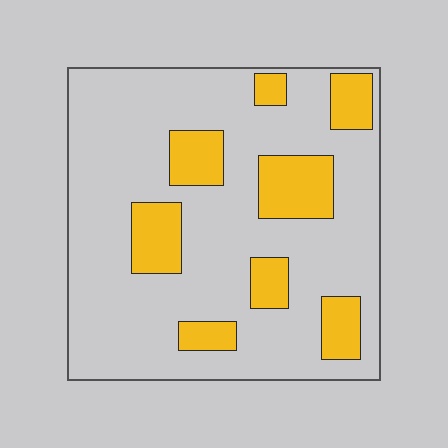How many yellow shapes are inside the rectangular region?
8.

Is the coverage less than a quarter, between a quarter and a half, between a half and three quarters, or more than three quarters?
Less than a quarter.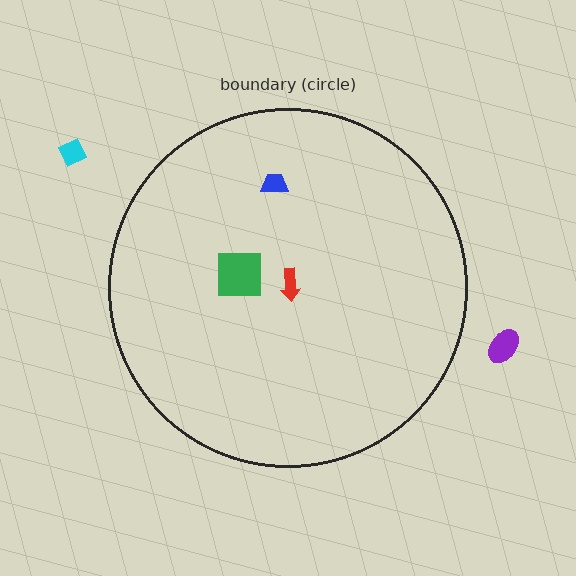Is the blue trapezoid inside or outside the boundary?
Inside.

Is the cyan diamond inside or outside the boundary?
Outside.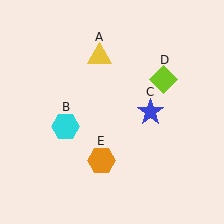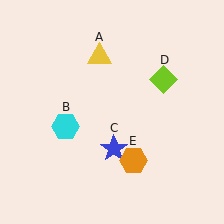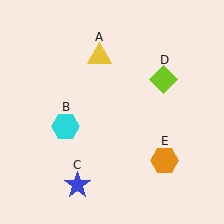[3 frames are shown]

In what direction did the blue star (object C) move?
The blue star (object C) moved down and to the left.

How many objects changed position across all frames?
2 objects changed position: blue star (object C), orange hexagon (object E).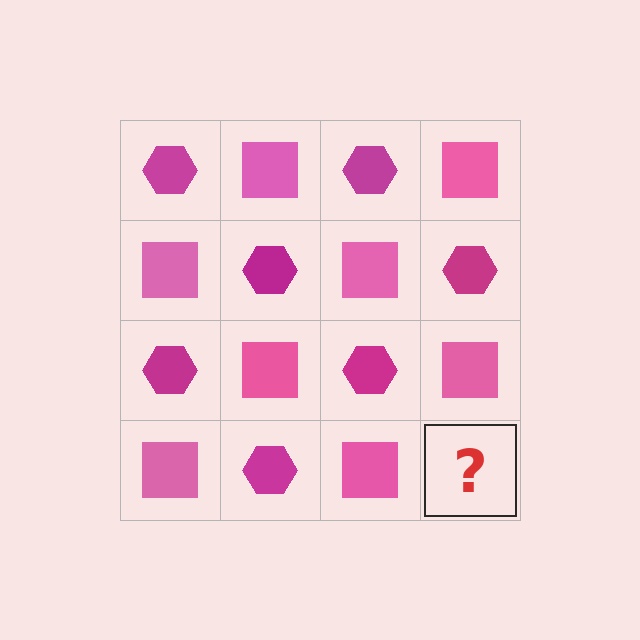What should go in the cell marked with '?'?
The missing cell should contain a magenta hexagon.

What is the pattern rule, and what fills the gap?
The rule is that it alternates magenta hexagon and pink square in a checkerboard pattern. The gap should be filled with a magenta hexagon.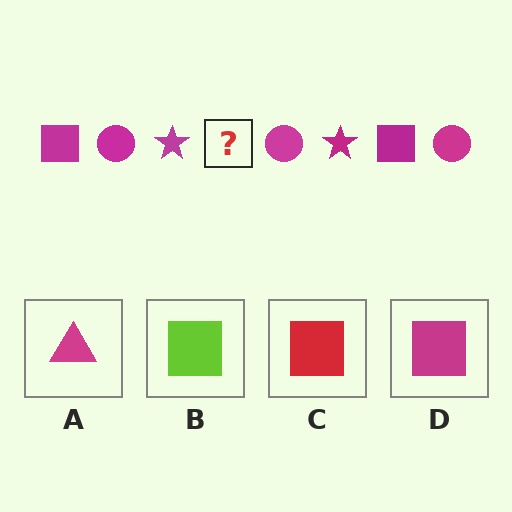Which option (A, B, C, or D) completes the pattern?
D.